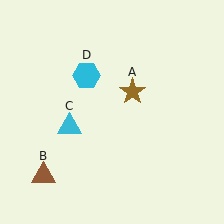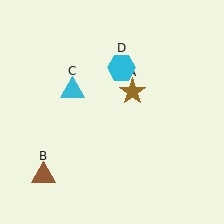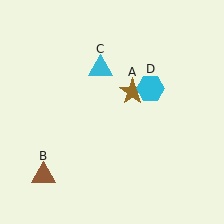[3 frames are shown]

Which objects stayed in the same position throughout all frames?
Brown star (object A) and brown triangle (object B) remained stationary.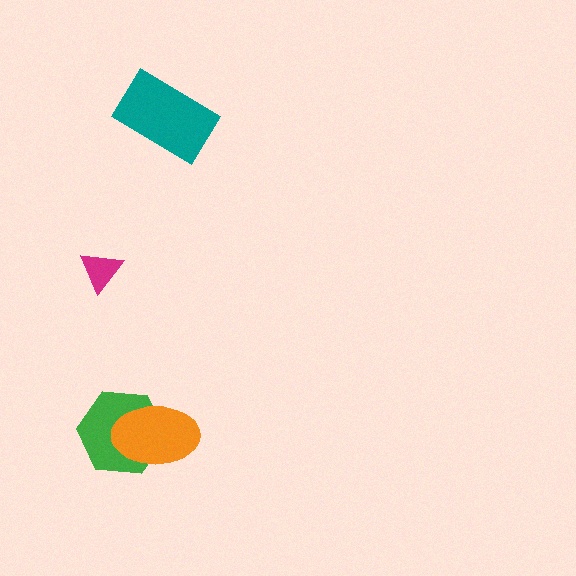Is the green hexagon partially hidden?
Yes, it is partially covered by another shape.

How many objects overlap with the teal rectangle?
0 objects overlap with the teal rectangle.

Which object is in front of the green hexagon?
The orange ellipse is in front of the green hexagon.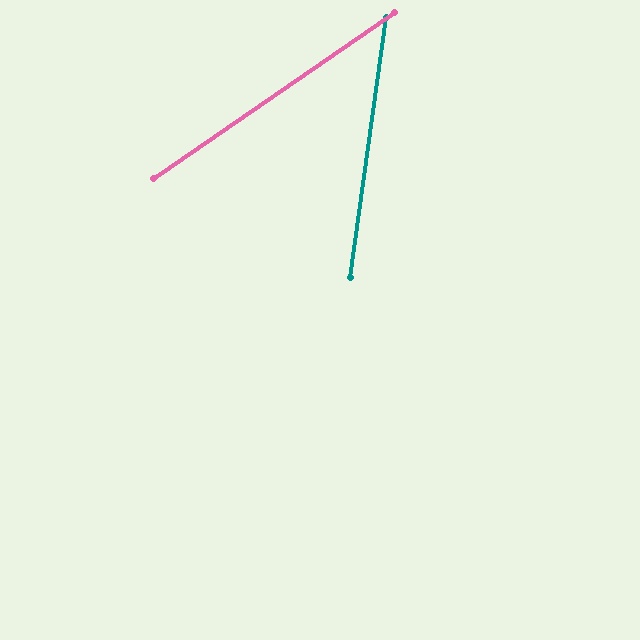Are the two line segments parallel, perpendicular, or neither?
Neither parallel nor perpendicular — they differ by about 48°.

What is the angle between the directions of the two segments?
Approximately 48 degrees.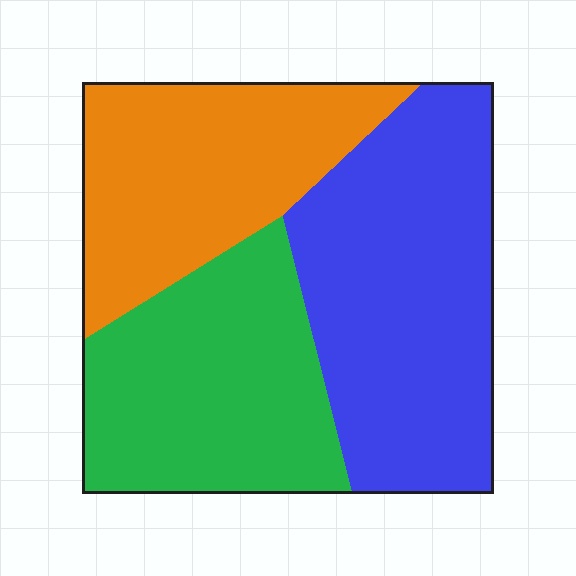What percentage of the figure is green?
Green covers roughly 30% of the figure.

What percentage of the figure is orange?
Orange takes up between a sixth and a third of the figure.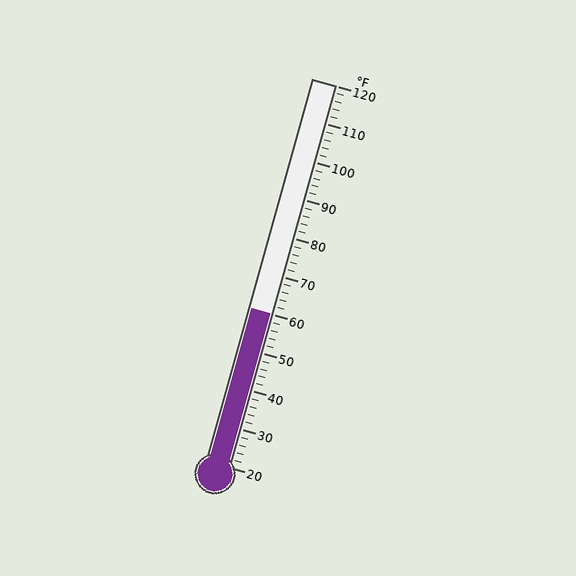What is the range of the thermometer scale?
The thermometer scale ranges from 20°F to 120°F.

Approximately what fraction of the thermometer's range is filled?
The thermometer is filled to approximately 40% of its range.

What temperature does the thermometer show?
The thermometer shows approximately 60°F.